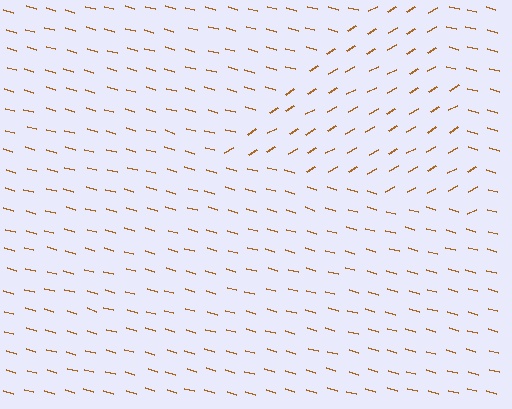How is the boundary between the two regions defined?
The boundary is defined purely by a change in line orientation (approximately 45 degrees difference). All lines are the same color and thickness.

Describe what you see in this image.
The image is filled with small brown line segments. A triangle region in the image has lines oriented differently from the surrounding lines, creating a visible texture boundary.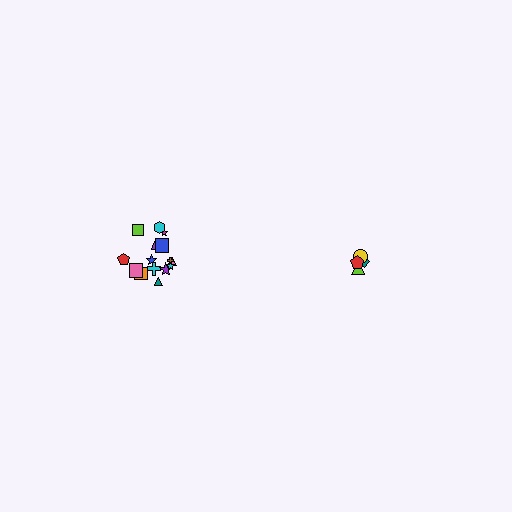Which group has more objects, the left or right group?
The left group.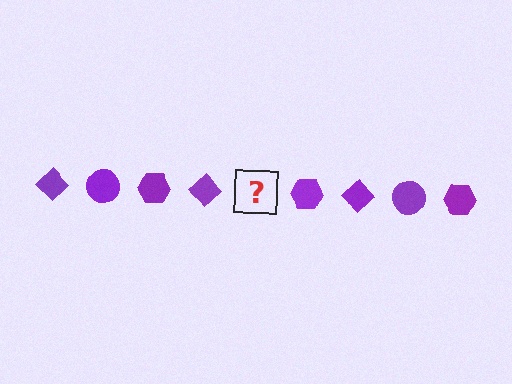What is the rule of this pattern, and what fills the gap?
The rule is that the pattern cycles through diamond, circle, hexagon shapes in purple. The gap should be filled with a purple circle.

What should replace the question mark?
The question mark should be replaced with a purple circle.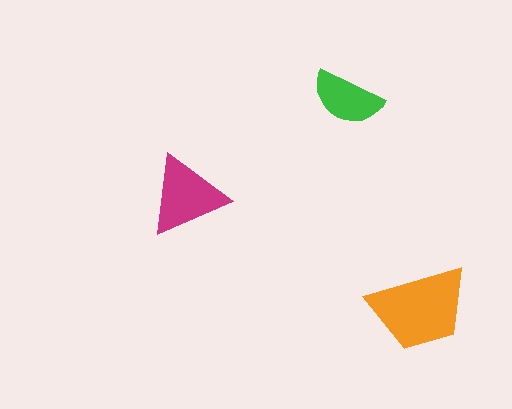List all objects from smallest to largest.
The green semicircle, the magenta triangle, the orange trapezoid.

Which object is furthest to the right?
The orange trapezoid is rightmost.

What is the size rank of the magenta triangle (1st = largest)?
2nd.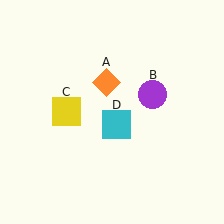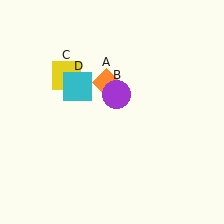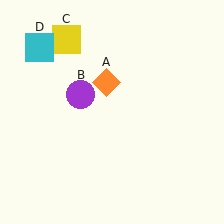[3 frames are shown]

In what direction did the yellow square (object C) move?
The yellow square (object C) moved up.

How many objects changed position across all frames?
3 objects changed position: purple circle (object B), yellow square (object C), cyan square (object D).